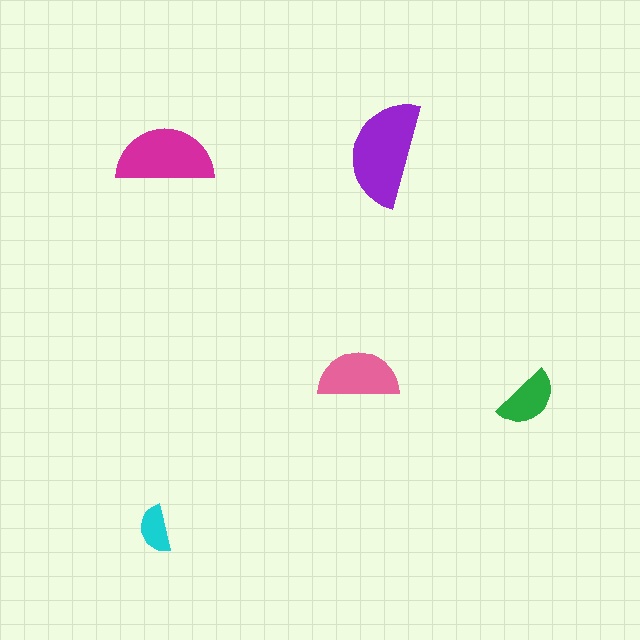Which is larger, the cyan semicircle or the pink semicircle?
The pink one.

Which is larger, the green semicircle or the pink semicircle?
The pink one.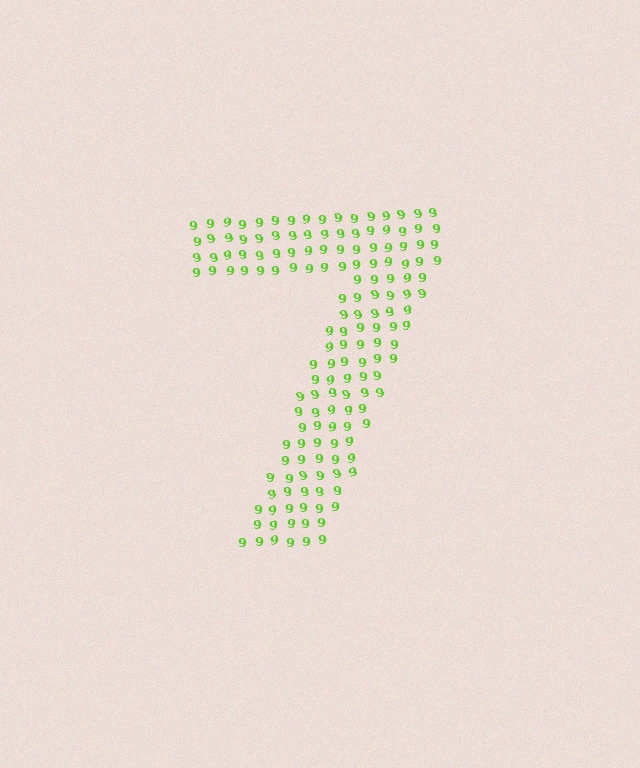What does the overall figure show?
The overall figure shows the digit 7.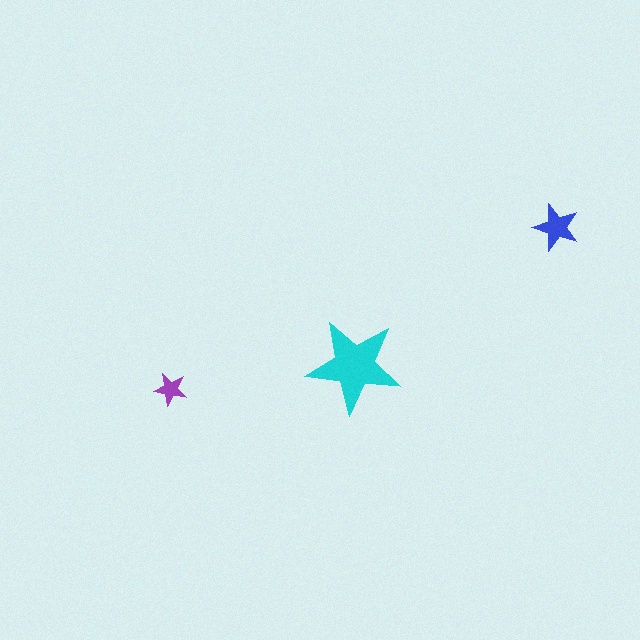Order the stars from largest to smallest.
the cyan one, the blue one, the purple one.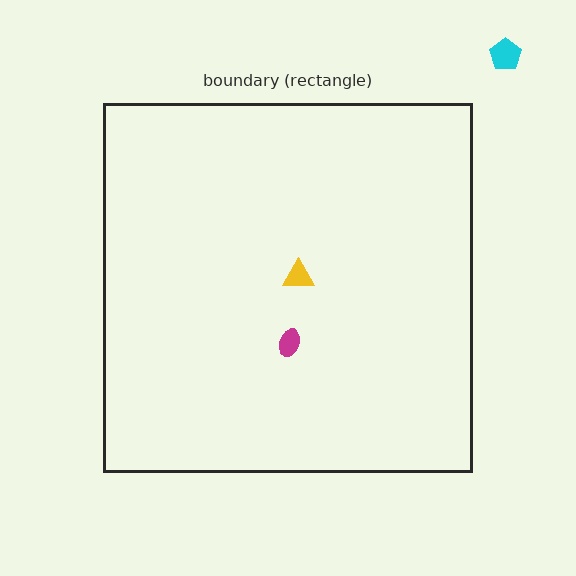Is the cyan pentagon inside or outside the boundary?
Outside.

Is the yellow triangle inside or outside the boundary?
Inside.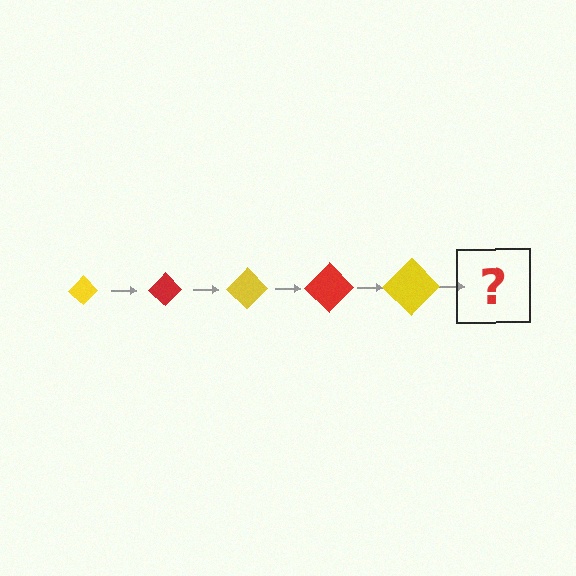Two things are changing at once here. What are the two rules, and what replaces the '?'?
The two rules are that the diamond grows larger each step and the color cycles through yellow and red. The '?' should be a red diamond, larger than the previous one.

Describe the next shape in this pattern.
It should be a red diamond, larger than the previous one.